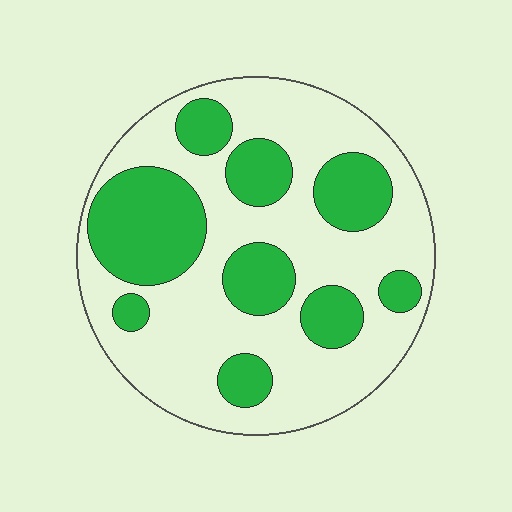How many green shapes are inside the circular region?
9.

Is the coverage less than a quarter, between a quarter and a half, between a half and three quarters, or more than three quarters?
Between a quarter and a half.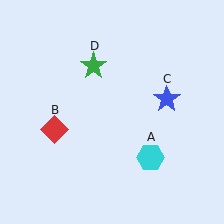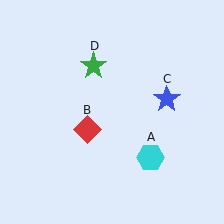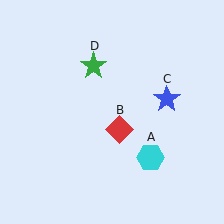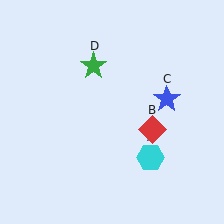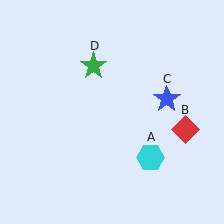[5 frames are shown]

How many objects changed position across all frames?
1 object changed position: red diamond (object B).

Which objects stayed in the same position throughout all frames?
Cyan hexagon (object A) and blue star (object C) and green star (object D) remained stationary.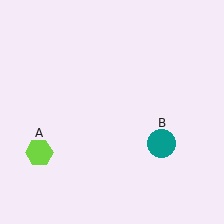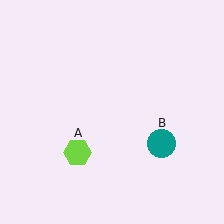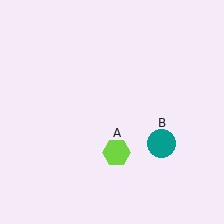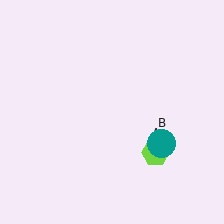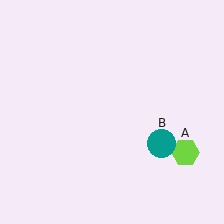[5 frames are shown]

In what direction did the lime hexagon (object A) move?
The lime hexagon (object A) moved right.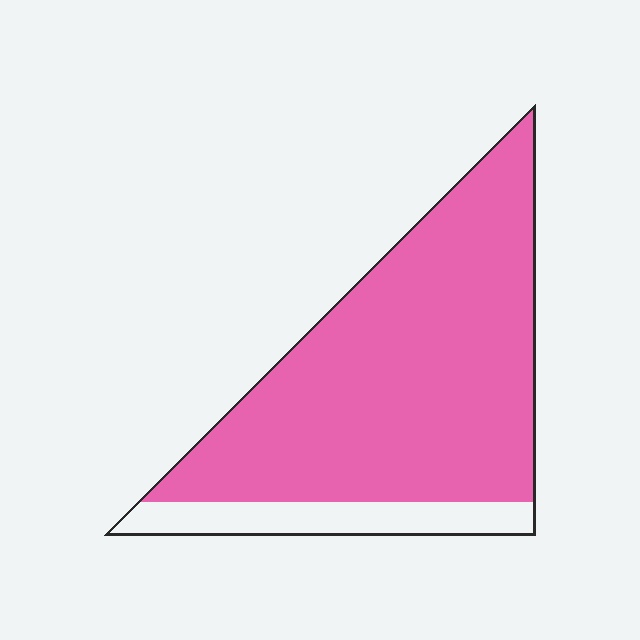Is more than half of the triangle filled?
Yes.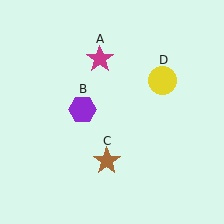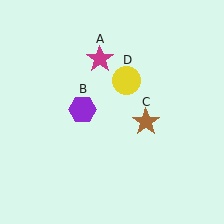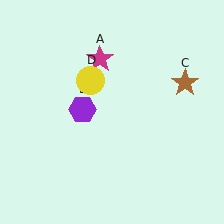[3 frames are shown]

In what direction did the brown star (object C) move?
The brown star (object C) moved up and to the right.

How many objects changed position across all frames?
2 objects changed position: brown star (object C), yellow circle (object D).